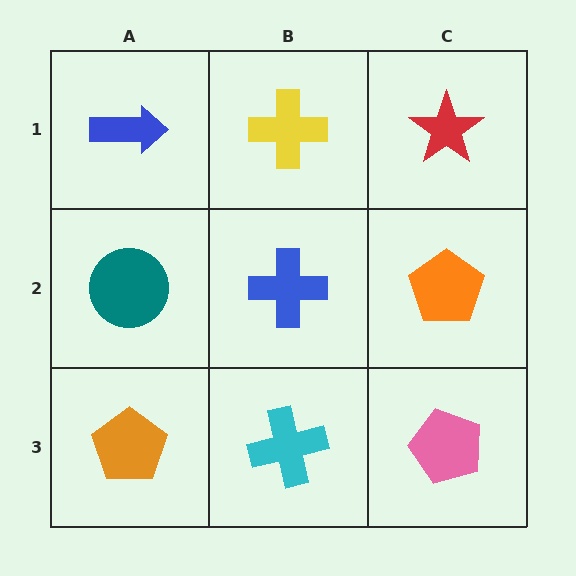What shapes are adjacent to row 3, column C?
An orange pentagon (row 2, column C), a cyan cross (row 3, column B).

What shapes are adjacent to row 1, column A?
A teal circle (row 2, column A), a yellow cross (row 1, column B).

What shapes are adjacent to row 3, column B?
A blue cross (row 2, column B), an orange pentagon (row 3, column A), a pink pentagon (row 3, column C).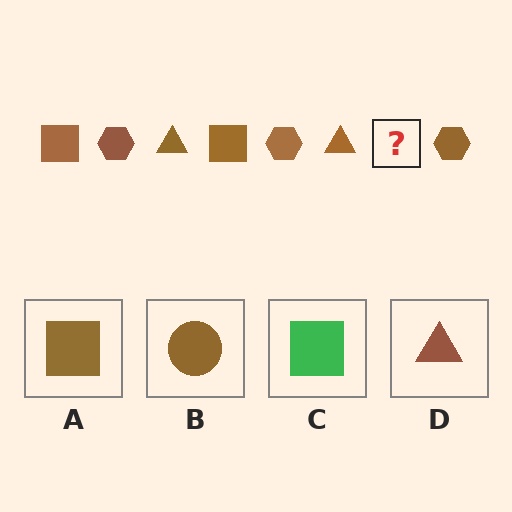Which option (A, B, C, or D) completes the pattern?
A.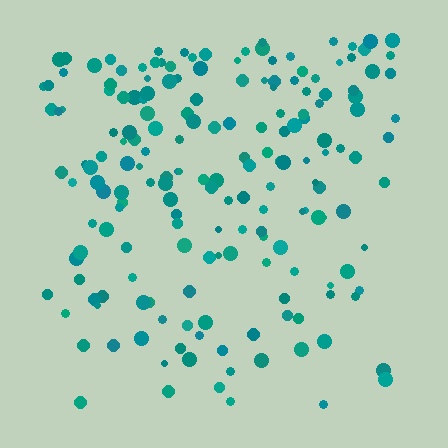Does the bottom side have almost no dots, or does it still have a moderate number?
Still a moderate number, just noticeably fewer than the top.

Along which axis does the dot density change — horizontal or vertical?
Vertical.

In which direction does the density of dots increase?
From bottom to top, with the top side densest.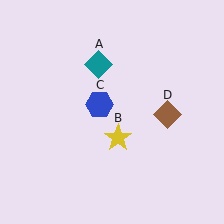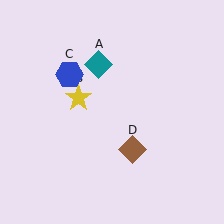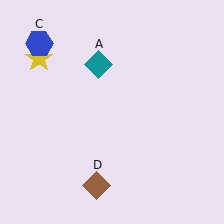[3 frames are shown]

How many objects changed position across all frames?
3 objects changed position: yellow star (object B), blue hexagon (object C), brown diamond (object D).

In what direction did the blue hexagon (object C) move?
The blue hexagon (object C) moved up and to the left.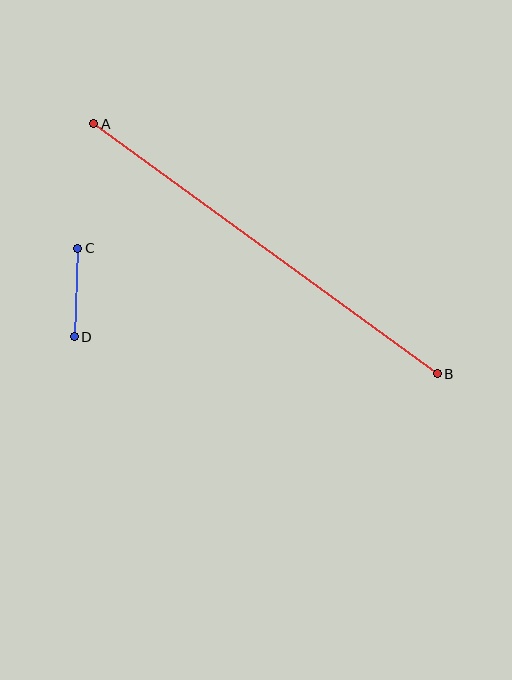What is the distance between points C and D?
The distance is approximately 89 pixels.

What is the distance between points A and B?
The distance is approximately 425 pixels.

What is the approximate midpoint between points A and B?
The midpoint is at approximately (265, 249) pixels.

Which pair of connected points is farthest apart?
Points A and B are farthest apart.